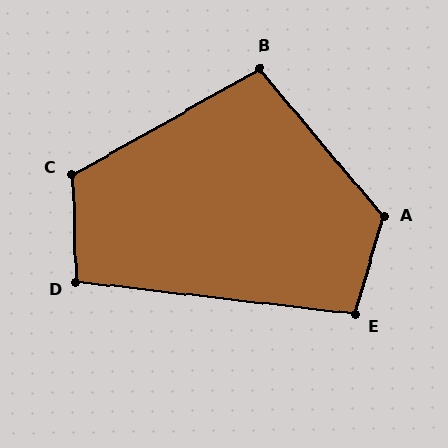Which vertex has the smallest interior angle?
D, at approximately 98 degrees.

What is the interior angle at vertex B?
Approximately 100 degrees (obtuse).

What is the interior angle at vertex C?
Approximately 118 degrees (obtuse).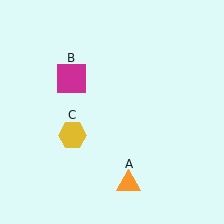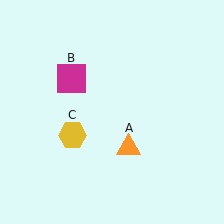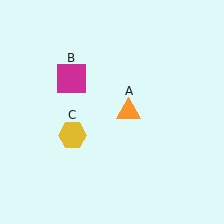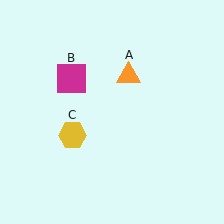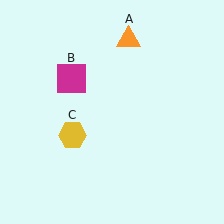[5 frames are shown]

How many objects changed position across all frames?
1 object changed position: orange triangle (object A).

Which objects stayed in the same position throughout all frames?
Magenta square (object B) and yellow hexagon (object C) remained stationary.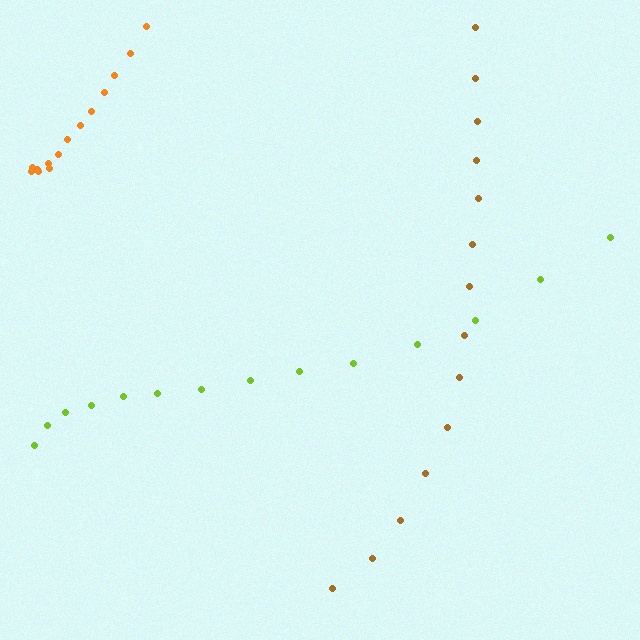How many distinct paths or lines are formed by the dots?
There are 3 distinct paths.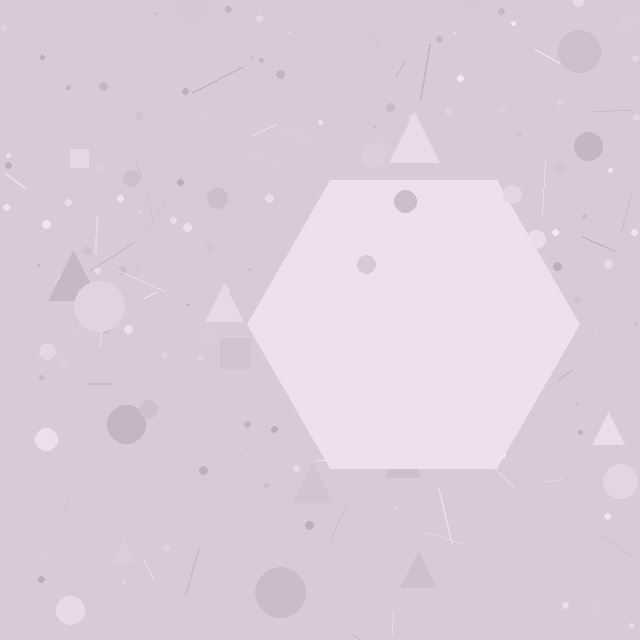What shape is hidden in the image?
A hexagon is hidden in the image.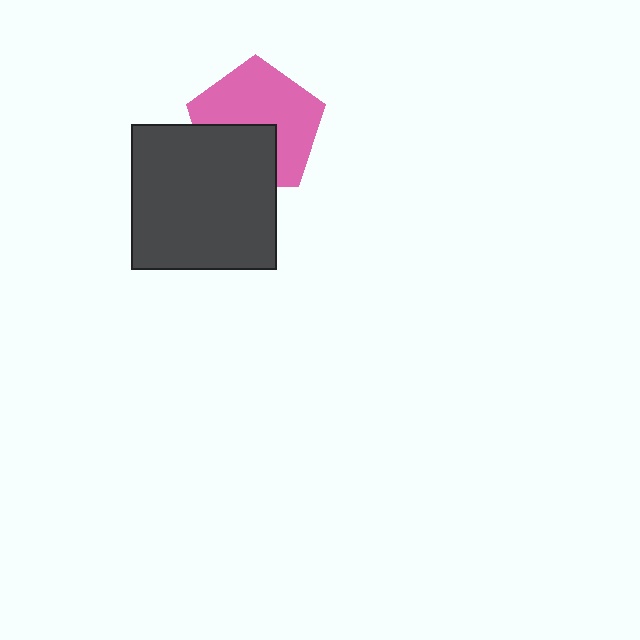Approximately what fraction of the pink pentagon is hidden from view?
Roughly 37% of the pink pentagon is hidden behind the dark gray square.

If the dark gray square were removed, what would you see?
You would see the complete pink pentagon.